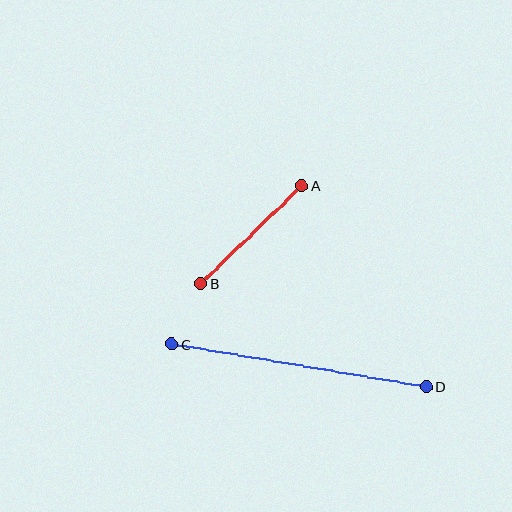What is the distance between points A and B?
The distance is approximately 140 pixels.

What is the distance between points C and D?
The distance is approximately 258 pixels.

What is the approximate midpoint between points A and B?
The midpoint is at approximately (251, 235) pixels.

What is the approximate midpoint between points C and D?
The midpoint is at approximately (299, 365) pixels.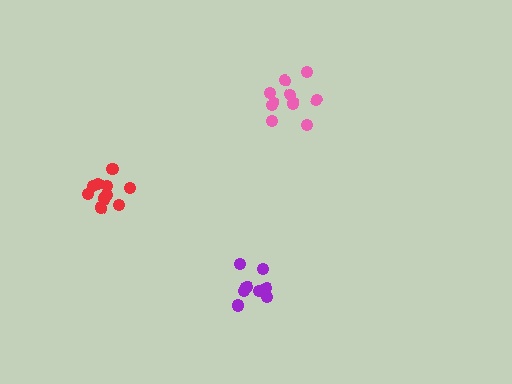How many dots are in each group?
Group 1: 10 dots, Group 2: 10 dots, Group 3: 9 dots (29 total).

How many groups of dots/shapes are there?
There are 3 groups.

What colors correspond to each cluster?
The clusters are colored: pink, red, purple.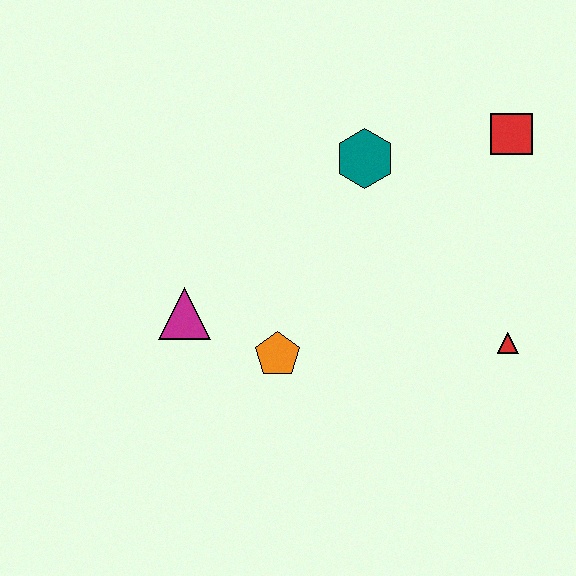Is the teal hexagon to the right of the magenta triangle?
Yes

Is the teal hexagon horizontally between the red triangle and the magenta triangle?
Yes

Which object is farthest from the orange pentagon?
The red square is farthest from the orange pentagon.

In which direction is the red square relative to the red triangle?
The red square is above the red triangle.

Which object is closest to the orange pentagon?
The magenta triangle is closest to the orange pentagon.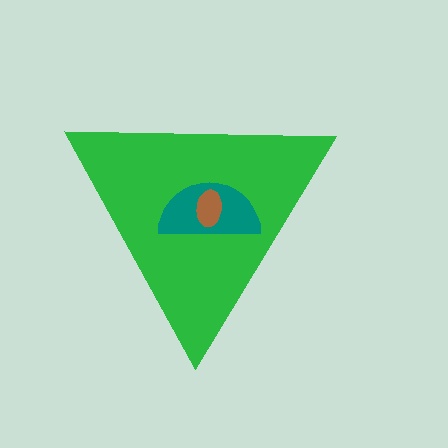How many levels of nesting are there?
3.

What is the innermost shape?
The brown ellipse.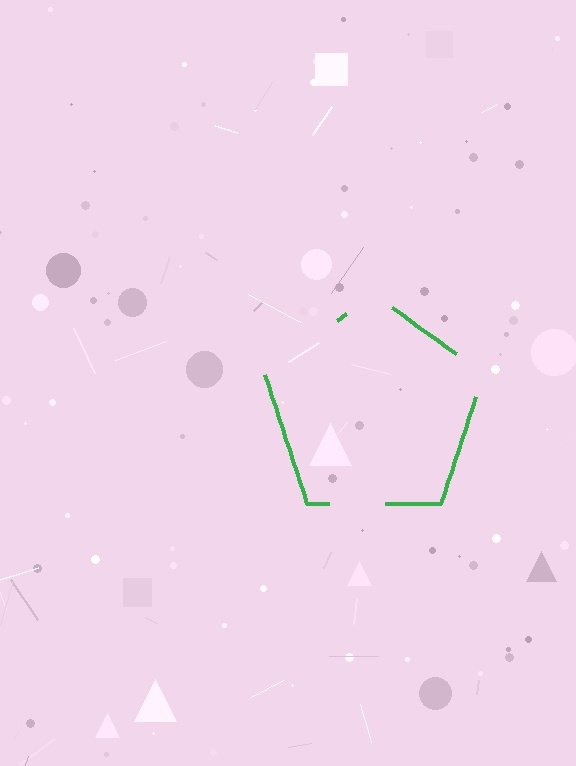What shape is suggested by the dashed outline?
The dashed outline suggests a pentagon.